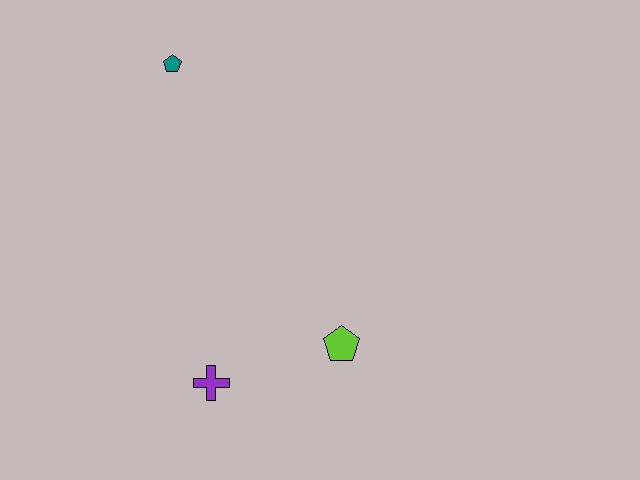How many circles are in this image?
There are no circles.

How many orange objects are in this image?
There are no orange objects.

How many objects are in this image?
There are 3 objects.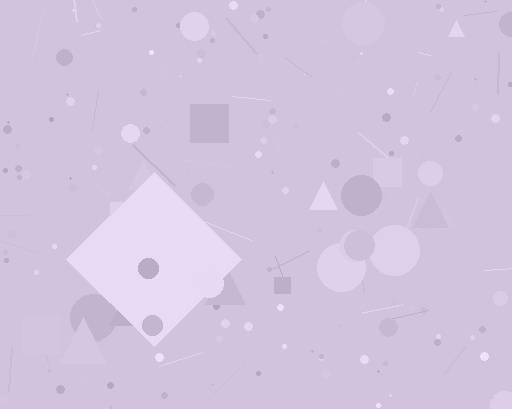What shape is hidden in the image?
A diamond is hidden in the image.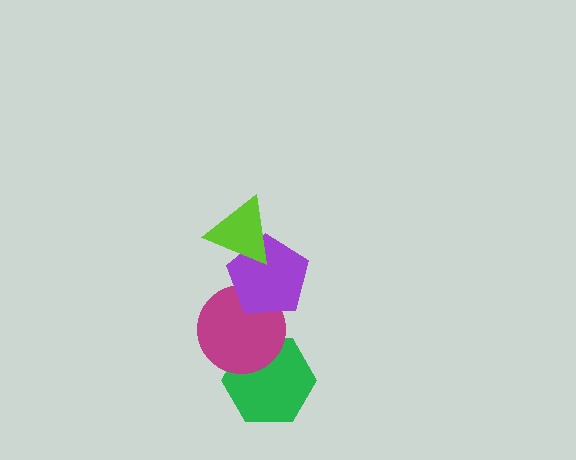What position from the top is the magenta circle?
The magenta circle is 3rd from the top.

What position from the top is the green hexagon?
The green hexagon is 4th from the top.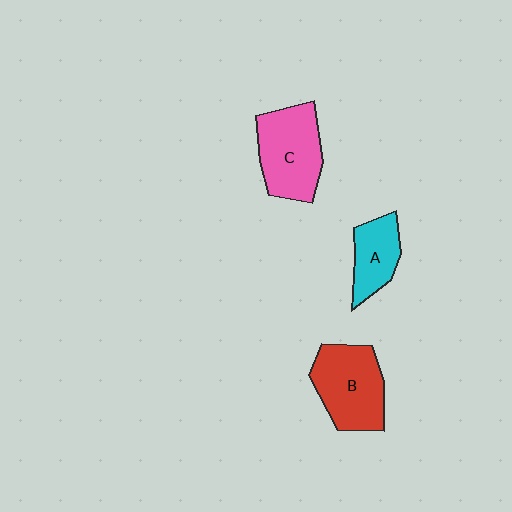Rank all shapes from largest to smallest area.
From largest to smallest: C (pink), B (red), A (cyan).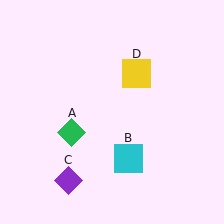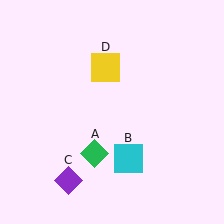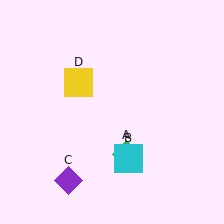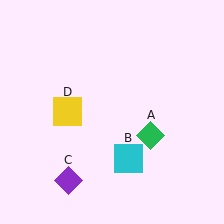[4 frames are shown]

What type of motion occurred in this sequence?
The green diamond (object A), yellow square (object D) rotated counterclockwise around the center of the scene.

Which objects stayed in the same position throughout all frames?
Cyan square (object B) and purple diamond (object C) remained stationary.